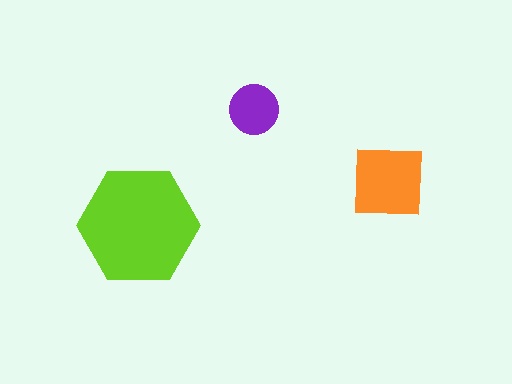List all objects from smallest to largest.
The purple circle, the orange square, the lime hexagon.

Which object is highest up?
The purple circle is topmost.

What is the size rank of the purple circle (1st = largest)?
3rd.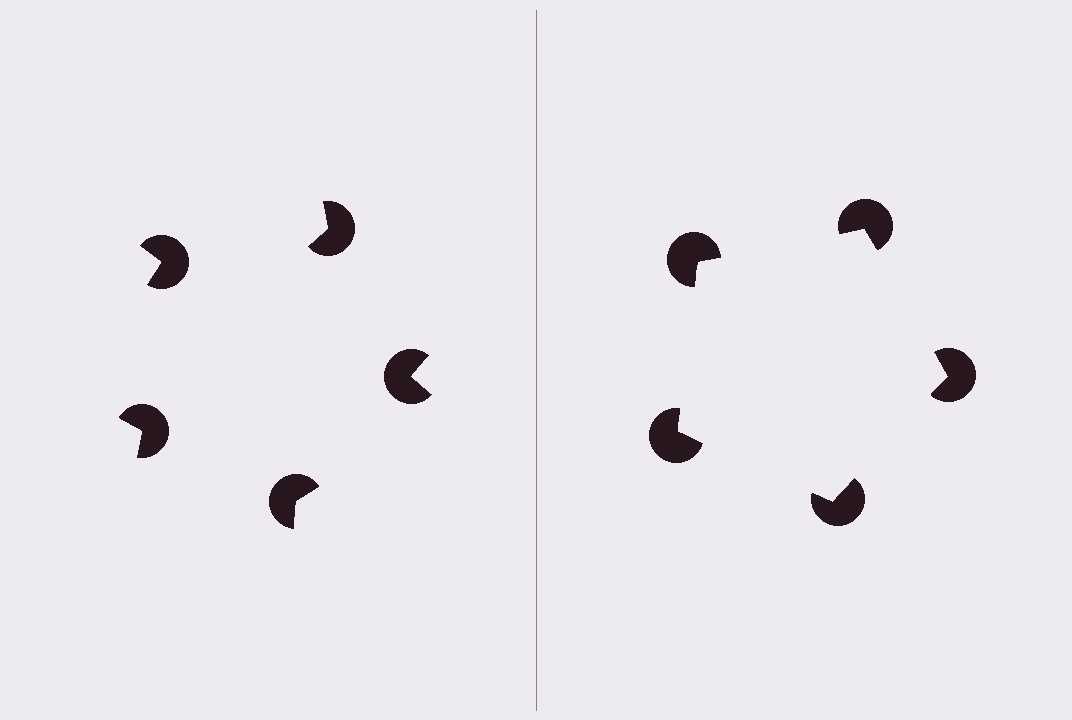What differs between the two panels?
The pac-man discs are positioned identically on both sides; only the wedge orientations differ. On the right they align to a pentagon; on the left they are misaligned.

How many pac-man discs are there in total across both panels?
10 — 5 on each side.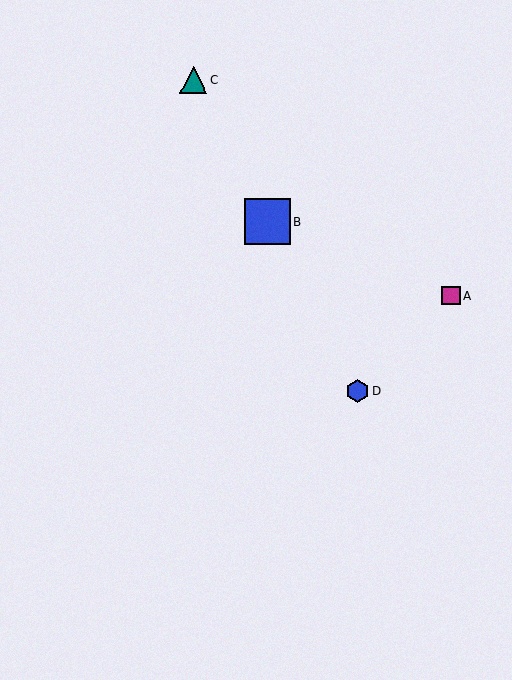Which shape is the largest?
The blue square (labeled B) is the largest.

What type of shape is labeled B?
Shape B is a blue square.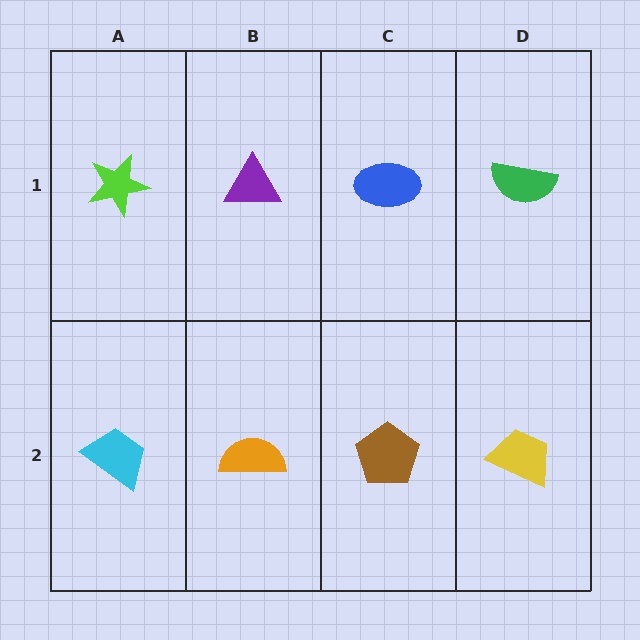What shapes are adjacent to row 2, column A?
A lime star (row 1, column A), an orange semicircle (row 2, column B).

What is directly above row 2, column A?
A lime star.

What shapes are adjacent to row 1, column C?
A brown pentagon (row 2, column C), a purple triangle (row 1, column B), a green semicircle (row 1, column D).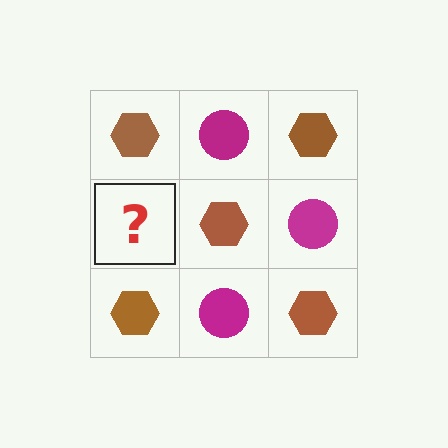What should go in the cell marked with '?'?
The missing cell should contain a magenta circle.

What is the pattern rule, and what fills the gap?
The rule is that it alternates brown hexagon and magenta circle in a checkerboard pattern. The gap should be filled with a magenta circle.